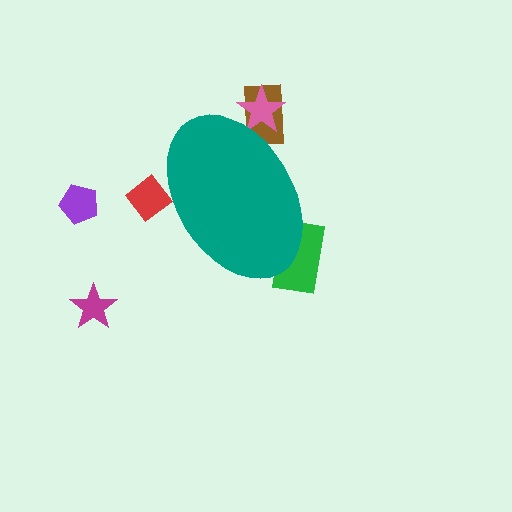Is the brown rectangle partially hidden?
Yes, the brown rectangle is partially hidden behind the teal ellipse.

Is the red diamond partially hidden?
Yes, the red diamond is partially hidden behind the teal ellipse.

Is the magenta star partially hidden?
No, the magenta star is fully visible.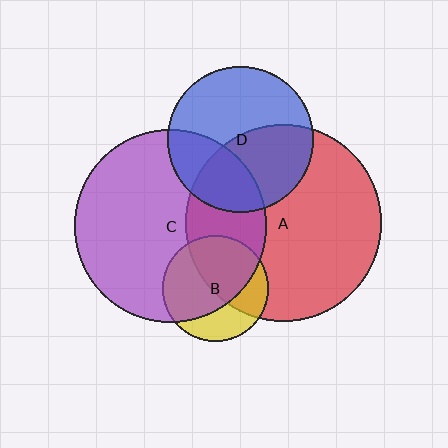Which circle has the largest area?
Circle A (red).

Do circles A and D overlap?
Yes.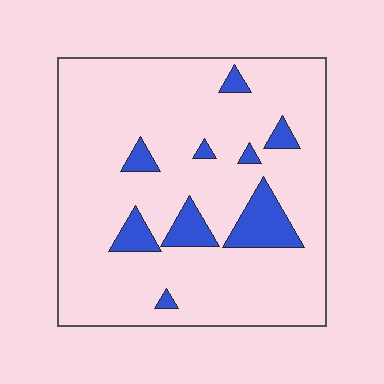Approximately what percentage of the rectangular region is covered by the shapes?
Approximately 10%.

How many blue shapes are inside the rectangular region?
9.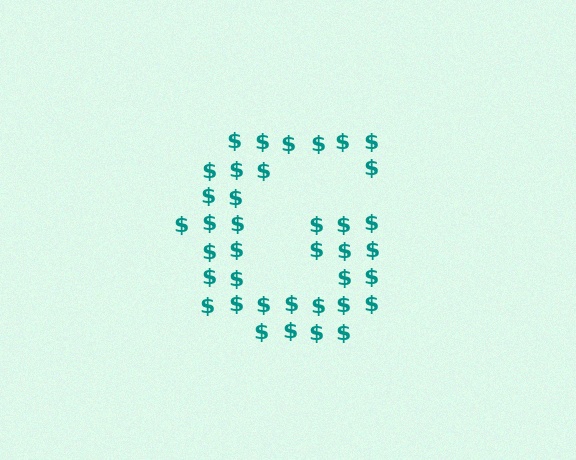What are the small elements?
The small elements are dollar signs.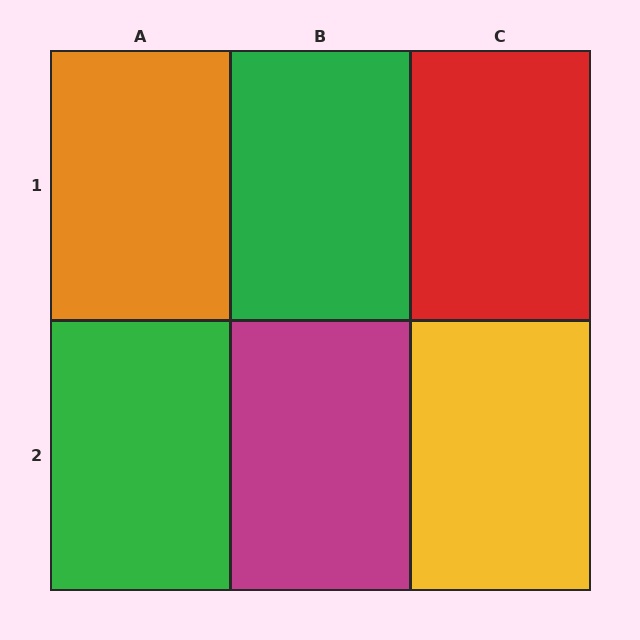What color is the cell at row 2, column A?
Green.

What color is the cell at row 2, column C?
Yellow.